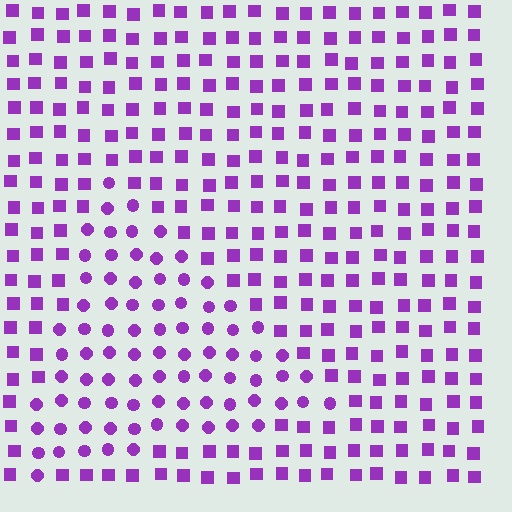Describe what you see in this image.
The image is filled with small purple elements arranged in a uniform grid. A triangle-shaped region contains circles, while the surrounding area contains squares. The boundary is defined purely by the change in element shape.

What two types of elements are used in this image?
The image uses circles inside the triangle region and squares outside it.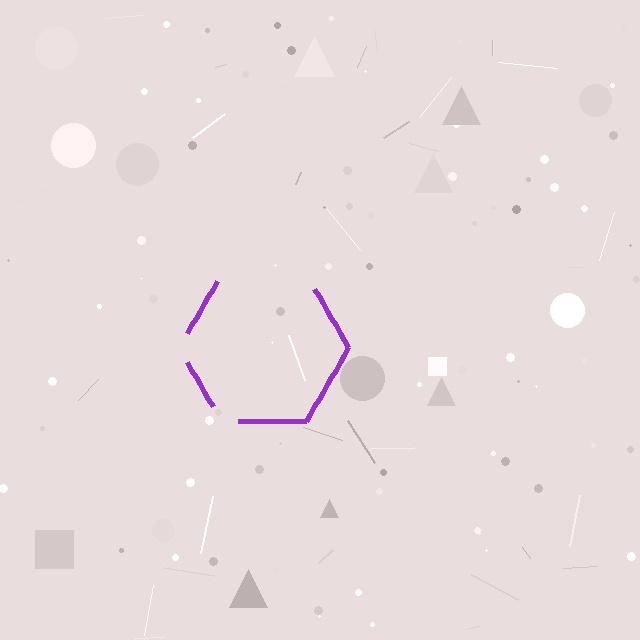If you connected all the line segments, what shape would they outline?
They would outline a hexagon.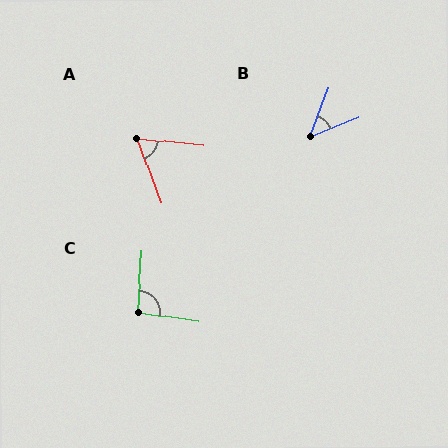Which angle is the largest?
C, at approximately 94 degrees.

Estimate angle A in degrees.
Approximately 63 degrees.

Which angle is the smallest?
B, at approximately 47 degrees.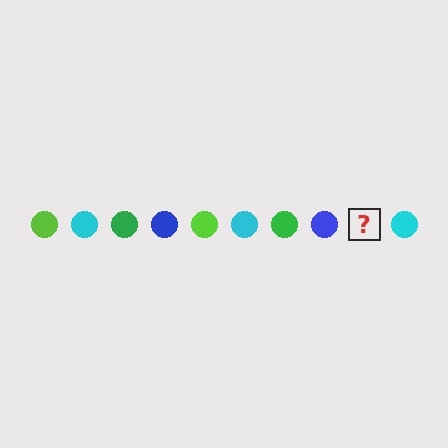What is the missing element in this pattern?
The missing element is a lime circle.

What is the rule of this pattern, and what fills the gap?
The rule is that the pattern cycles through lime, cyan, green, blue circles. The gap should be filled with a lime circle.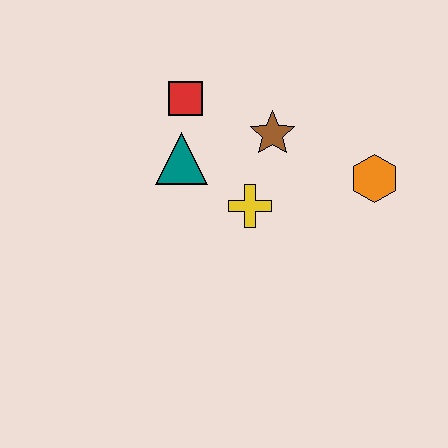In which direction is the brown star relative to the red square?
The brown star is to the right of the red square.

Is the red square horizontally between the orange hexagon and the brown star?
No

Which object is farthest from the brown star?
The orange hexagon is farthest from the brown star.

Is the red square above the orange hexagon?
Yes